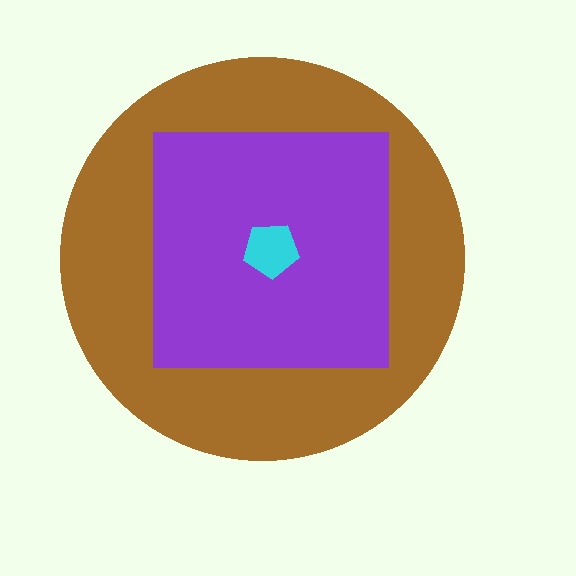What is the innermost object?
The cyan pentagon.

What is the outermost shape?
The brown circle.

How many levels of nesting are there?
3.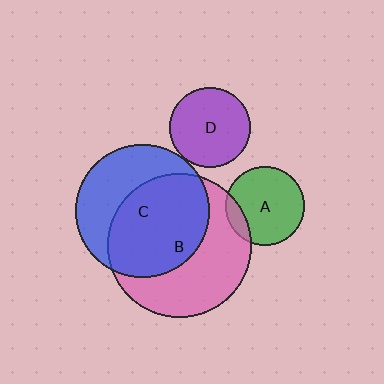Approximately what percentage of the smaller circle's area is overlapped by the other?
Approximately 15%.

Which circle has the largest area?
Circle B (pink).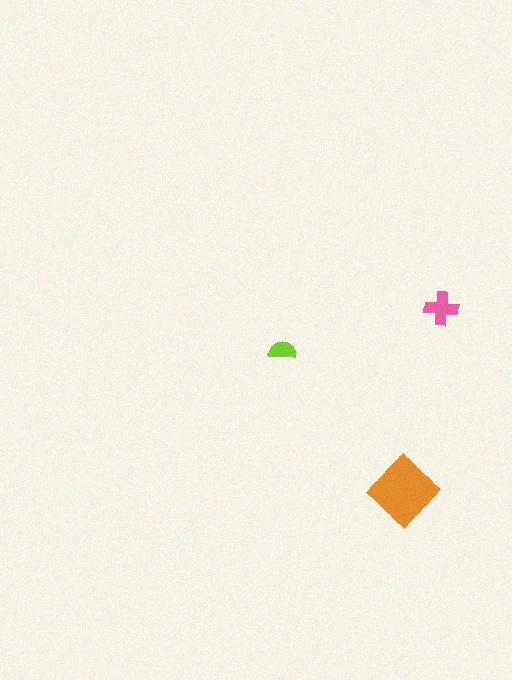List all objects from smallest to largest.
The lime semicircle, the pink cross, the orange diamond.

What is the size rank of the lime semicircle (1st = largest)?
3rd.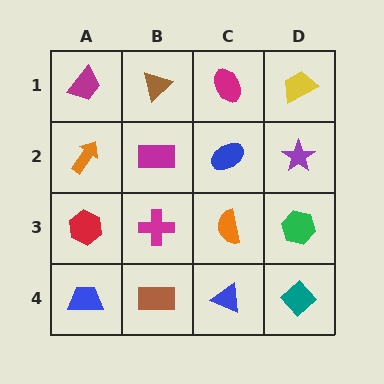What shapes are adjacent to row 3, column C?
A blue ellipse (row 2, column C), a blue triangle (row 4, column C), a magenta cross (row 3, column B), a green hexagon (row 3, column D).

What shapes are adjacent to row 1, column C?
A blue ellipse (row 2, column C), a brown triangle (row 1, column B), a yellow trapezoid (row 1, column D).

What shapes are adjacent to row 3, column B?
A magenta rectangle (row 2, column B), a brown rectangle (row 4, column B), a red hexagon (row 3, column A), an orange semicircle (row 3, column C).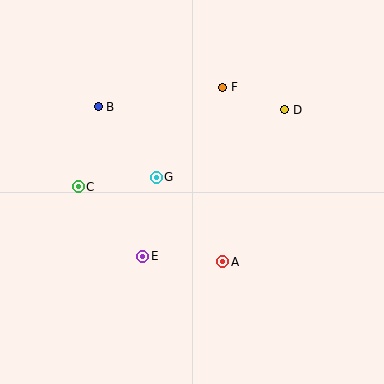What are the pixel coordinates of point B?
Point B is at (98, 107).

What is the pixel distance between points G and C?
The distance between G and C is 79 pixels.